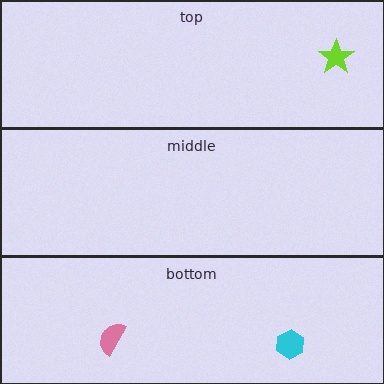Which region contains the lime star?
The top region.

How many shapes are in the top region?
1.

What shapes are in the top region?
The lime star.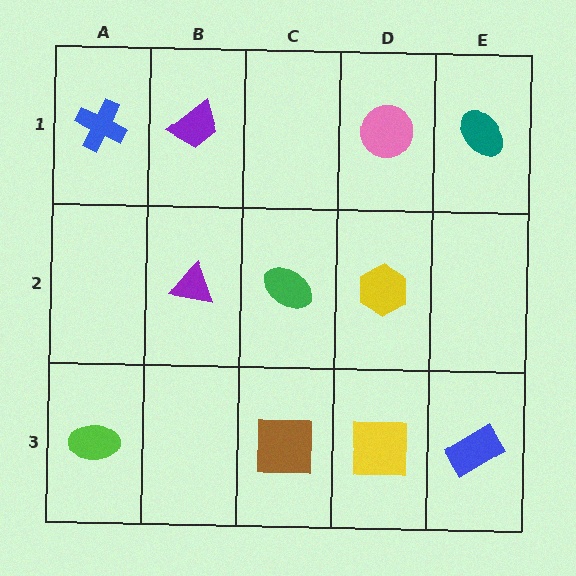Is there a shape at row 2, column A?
No, that cell is empty.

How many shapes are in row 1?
4 shapes.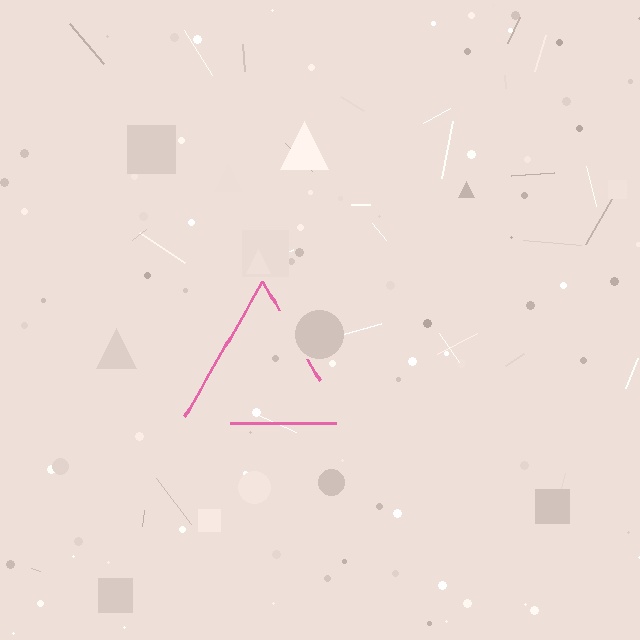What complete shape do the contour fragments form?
The contour fragments form a triangle.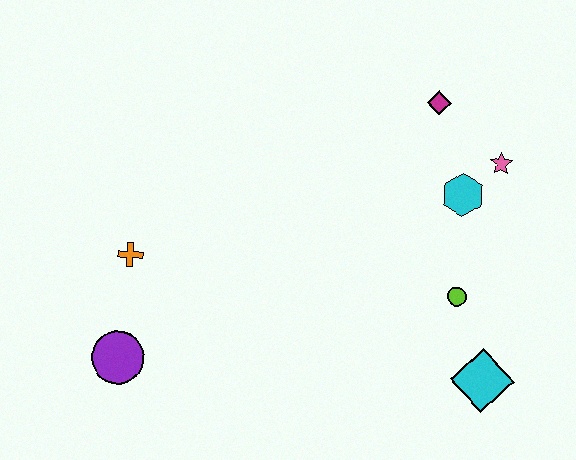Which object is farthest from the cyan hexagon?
The purple circle is farthest from the cyan hexagon.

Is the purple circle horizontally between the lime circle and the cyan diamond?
No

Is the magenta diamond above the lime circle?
Yes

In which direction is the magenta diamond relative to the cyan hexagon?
The magenta diamond is above the cyan hexagon.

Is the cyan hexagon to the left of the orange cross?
No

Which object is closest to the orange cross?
The purple circle is closest to the orange cross.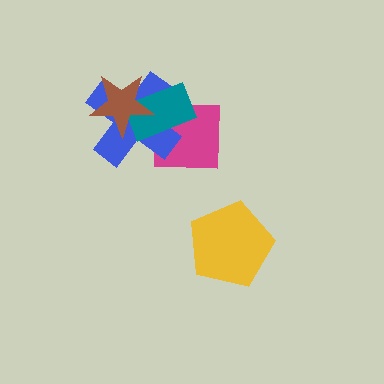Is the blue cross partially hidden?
Yes, it is partially covered by another shape.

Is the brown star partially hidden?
No, no other shape covers it.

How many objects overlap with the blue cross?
3 objects overlap with the blue cross.